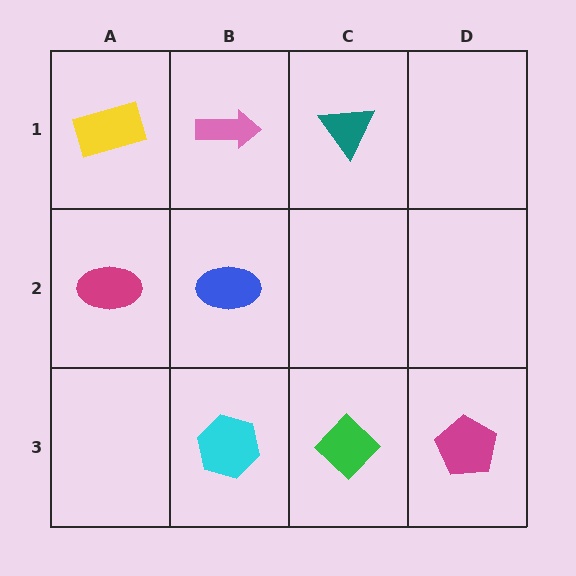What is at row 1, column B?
A pink arrow.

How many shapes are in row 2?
2 shapes.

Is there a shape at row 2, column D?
No, that cell is empty.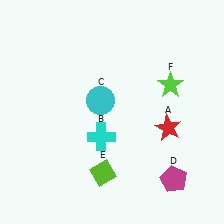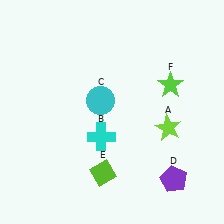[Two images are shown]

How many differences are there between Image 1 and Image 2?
There are 2 differences between the two images.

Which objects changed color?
A changed from red to lime. D changed from magenta to purple.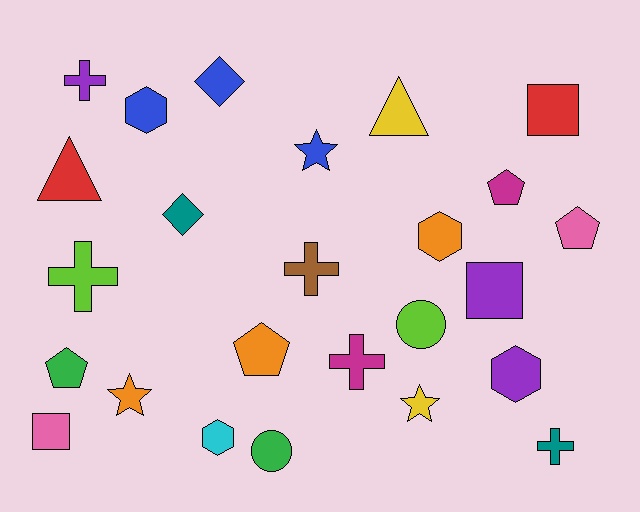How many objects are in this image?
There are 25 objects.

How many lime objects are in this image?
There are 2 lime objects.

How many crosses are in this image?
There are 5 crosses.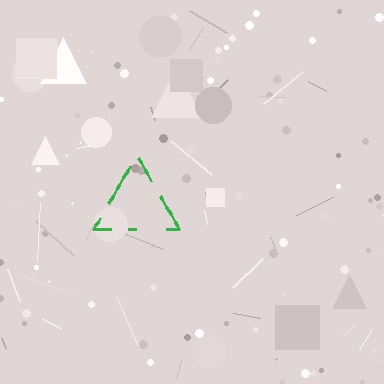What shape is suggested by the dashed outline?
The dashed outline suggests a triangle.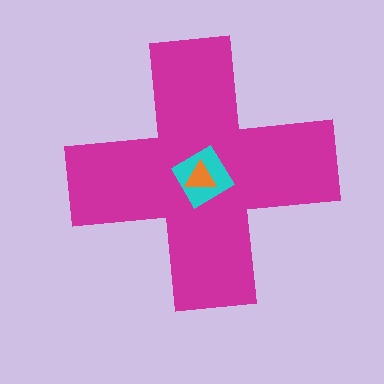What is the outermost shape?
The magenta cross.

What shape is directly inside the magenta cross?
The cyan diamond.